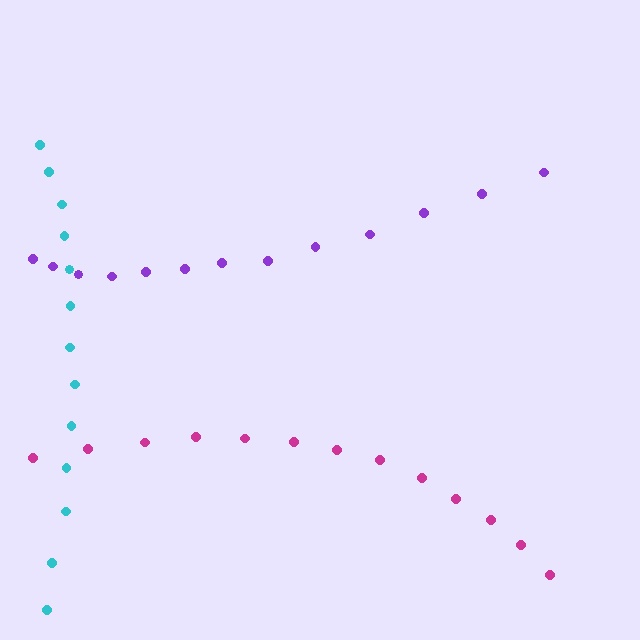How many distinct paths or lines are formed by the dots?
There are 3 distinct paths.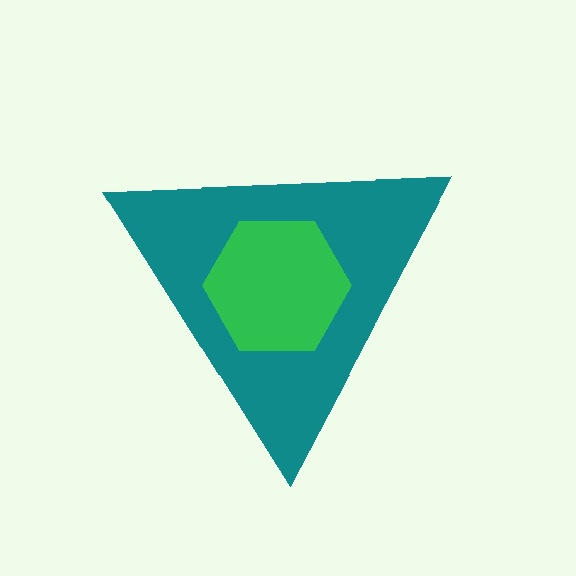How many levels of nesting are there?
2.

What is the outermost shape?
The teal triangle.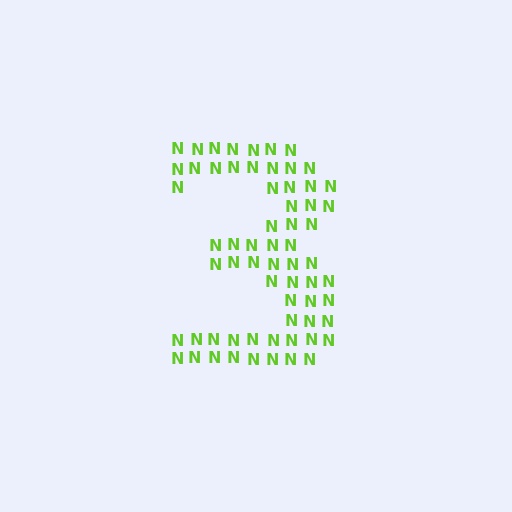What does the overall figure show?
The overall figure shows the digit 3.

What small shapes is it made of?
It is made of small letter N's.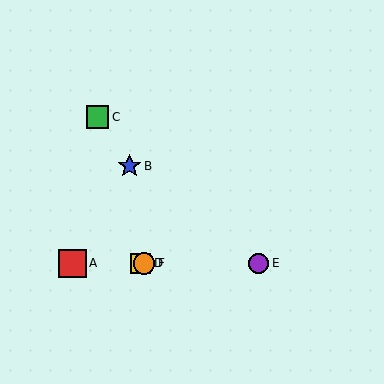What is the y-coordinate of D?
Object D is at y≈263.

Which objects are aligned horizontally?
Objects A, D, E, F are aligned horizontally.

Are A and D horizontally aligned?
Yes, both are at y≈263.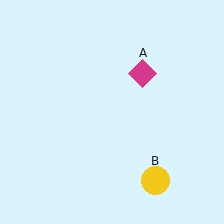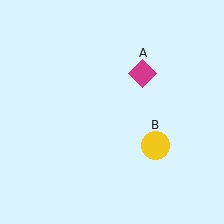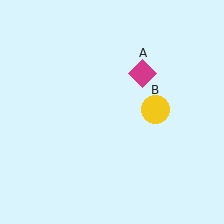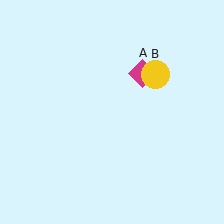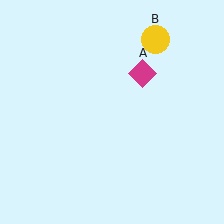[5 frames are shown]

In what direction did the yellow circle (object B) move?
The yellow circle (object B) moved up.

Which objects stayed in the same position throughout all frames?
Magenta diamond (object A) remained stationary.